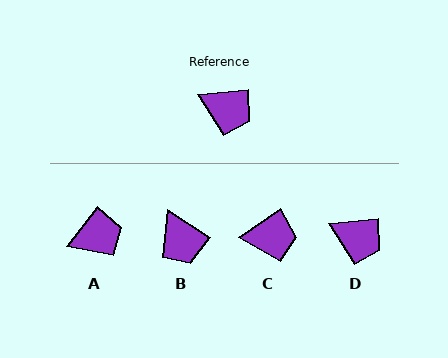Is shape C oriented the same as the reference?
No, it is off by about 28 degrees.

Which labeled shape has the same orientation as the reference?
D.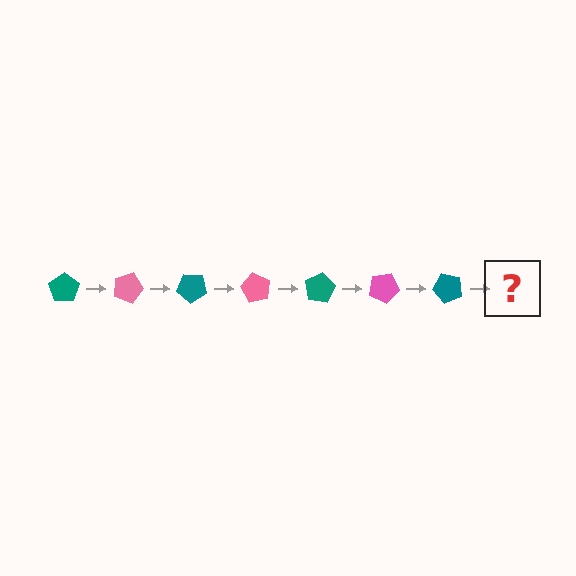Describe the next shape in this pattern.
It should be a pink pentagon, rotated 140 degrees from the start.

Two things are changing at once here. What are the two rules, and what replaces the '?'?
The two rules are that it rotates 20 degrees each step and the color cycles through teal and pink. The '?' should be a pink pentagon, rotated 140 degrees from the start.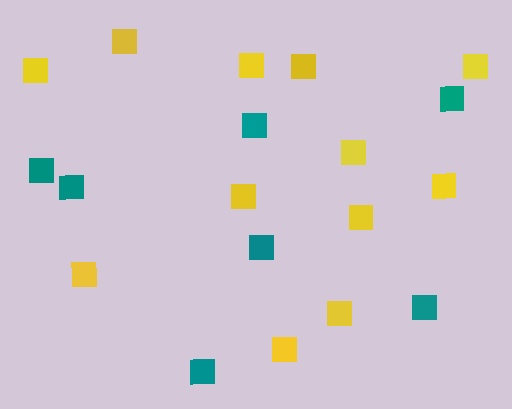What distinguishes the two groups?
There are 2 groups: one group of teal squares (7) and one group of yellow squares (12).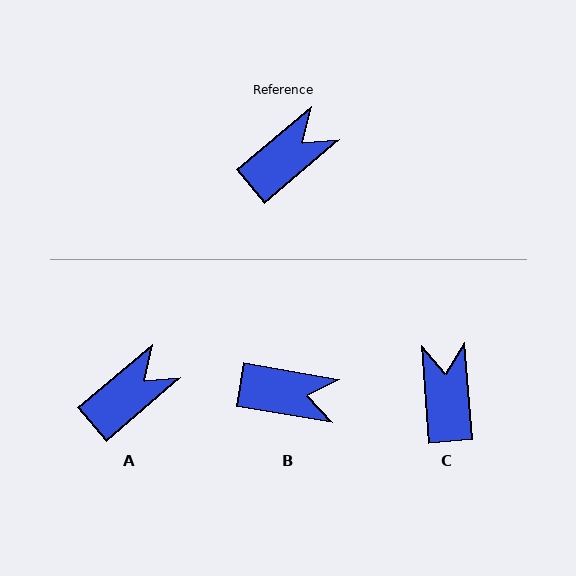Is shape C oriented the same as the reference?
No, it is off by about 54 degrees.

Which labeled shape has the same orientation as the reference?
A.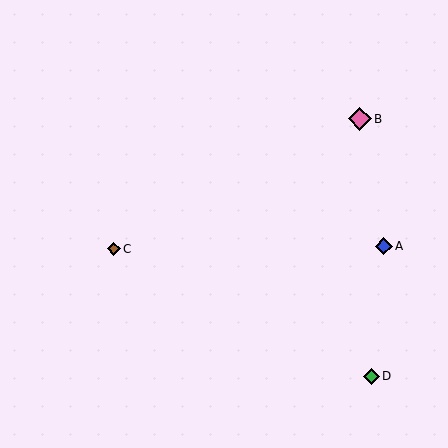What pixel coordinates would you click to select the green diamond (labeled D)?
Click at (371, 376) to select the green diamond D.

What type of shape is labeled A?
Shape A is a blue diamond.